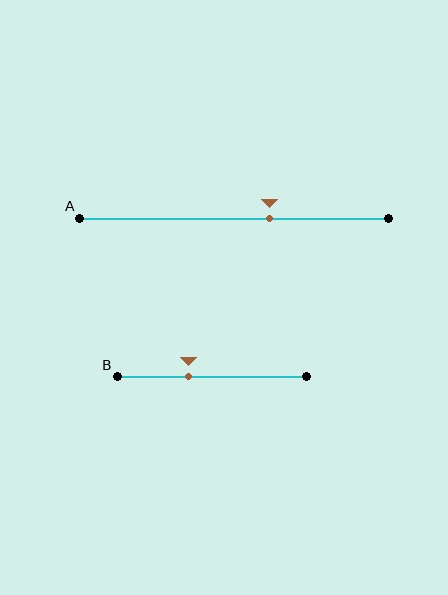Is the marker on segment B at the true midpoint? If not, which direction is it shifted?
No, the marker on segment B is shifted to the left by about 12% of the segment length.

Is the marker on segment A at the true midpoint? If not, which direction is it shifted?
No, the marker on segment A is shifted to the right by about 11% of the segment length.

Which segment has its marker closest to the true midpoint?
Segment A has its marker closest to the true midpoint.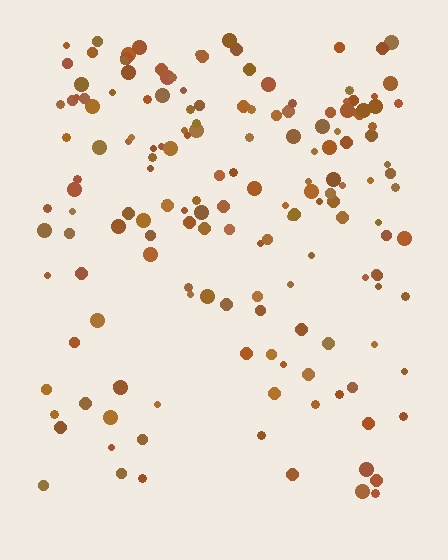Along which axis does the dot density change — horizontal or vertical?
Vertical.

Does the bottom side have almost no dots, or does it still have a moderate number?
Still a moderate number, just noticeably fewer than the top.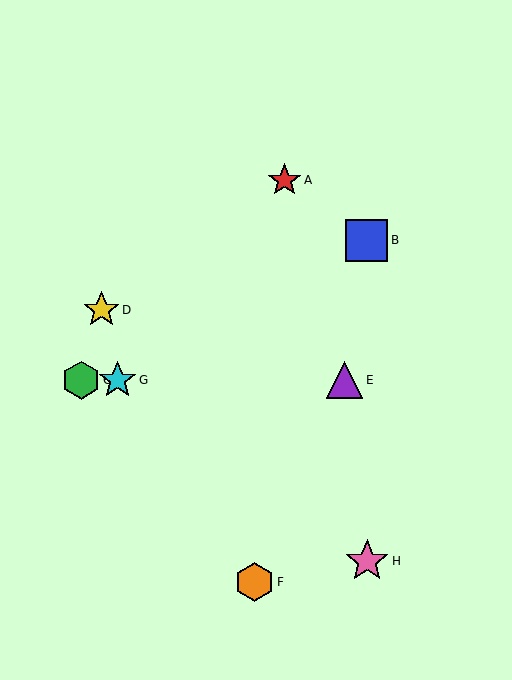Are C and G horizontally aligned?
Yes, both are at y≈380.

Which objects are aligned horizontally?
Objects C, E, G are aligned horizontally.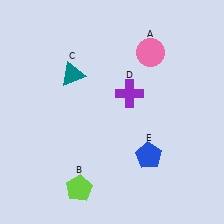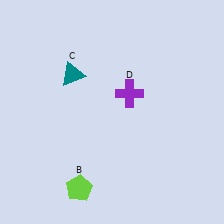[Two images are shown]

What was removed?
The blue pentagon (E), the pink circle (A) were removed in Image 2.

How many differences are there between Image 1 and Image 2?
There are 2 differences between the two images.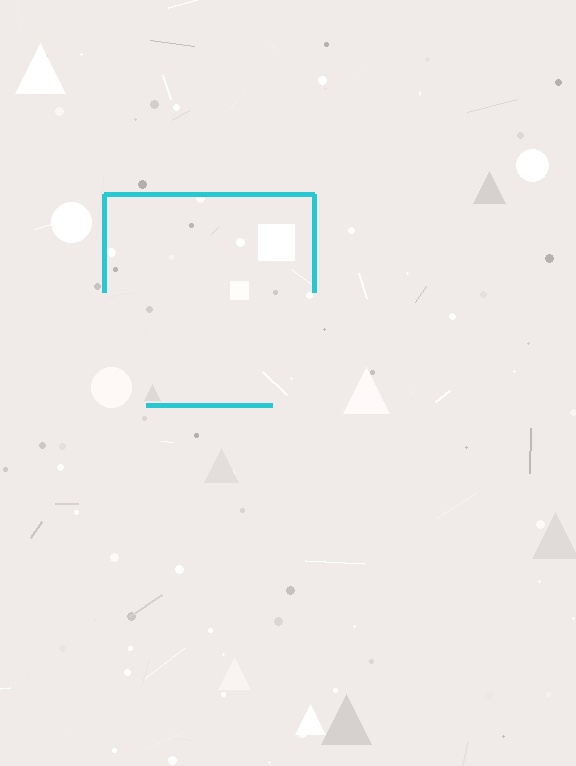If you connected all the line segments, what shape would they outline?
They would outline a square.